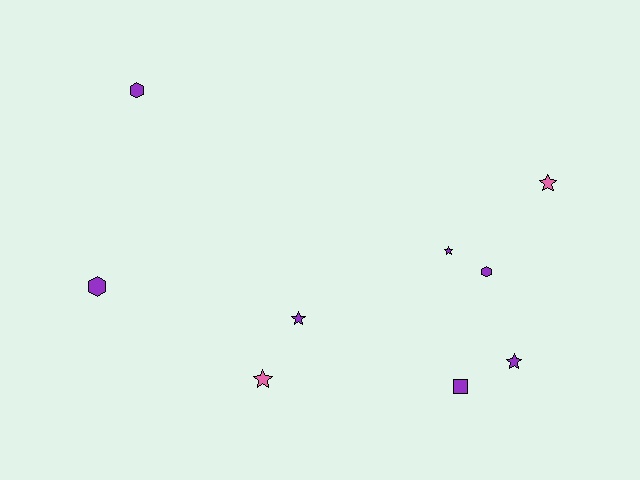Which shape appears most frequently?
Star, with 5 objects.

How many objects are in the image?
There are 9 objects.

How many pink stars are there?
There are 2 pink stars.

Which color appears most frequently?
Purple, with 7 objects.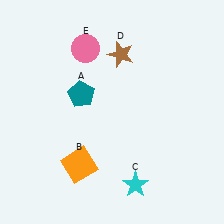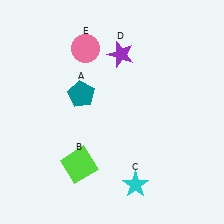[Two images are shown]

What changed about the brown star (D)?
In Image 1, D is brown. In Image 2, it changed to purple.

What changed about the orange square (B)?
In Image 1, B is orange. In Image 2, it changed to lime.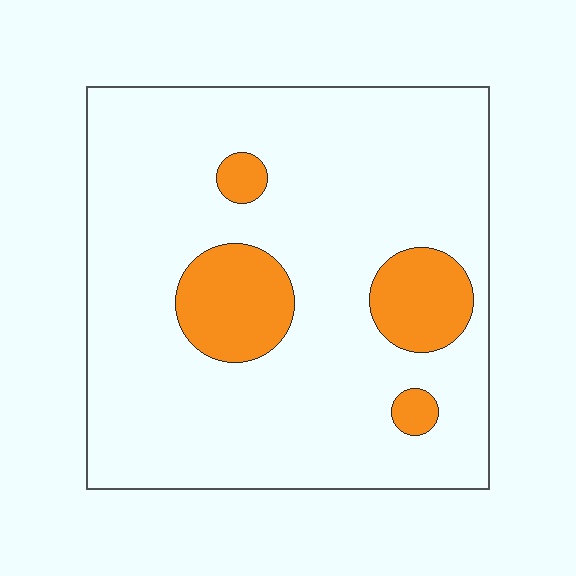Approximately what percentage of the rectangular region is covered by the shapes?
Approximately 15%.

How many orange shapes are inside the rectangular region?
4.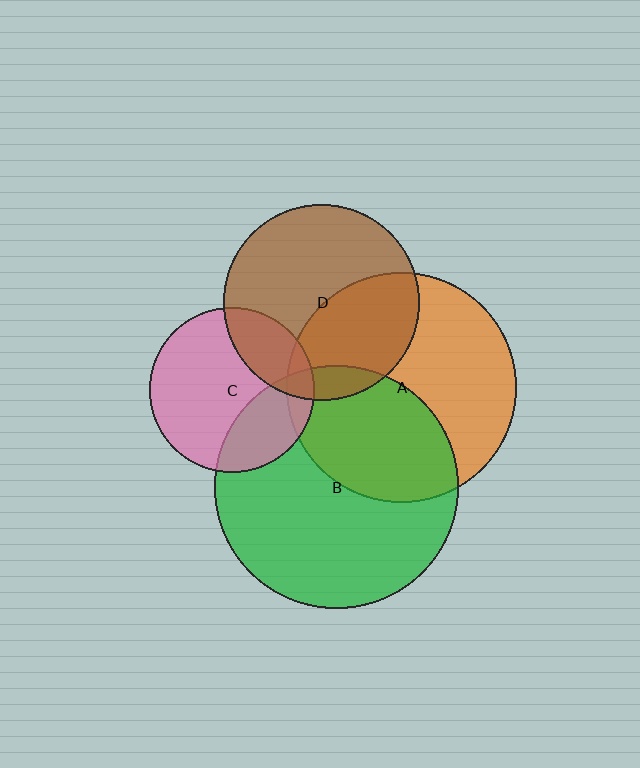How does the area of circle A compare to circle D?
Approximately 1.4 times.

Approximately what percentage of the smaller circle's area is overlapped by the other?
Approximately 40%.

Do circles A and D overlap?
Yes.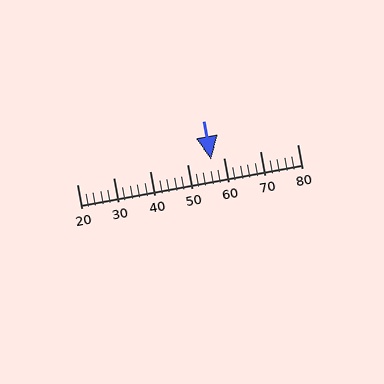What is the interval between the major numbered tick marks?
The major tick marks are spaced 10 units apart.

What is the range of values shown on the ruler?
The ruler shows values from 20 to 80.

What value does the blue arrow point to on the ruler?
The blue arrow points to approximately 57.